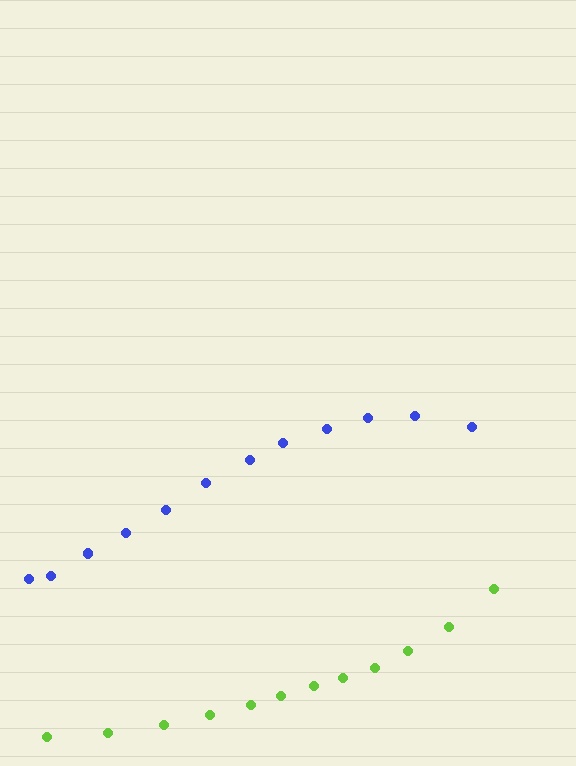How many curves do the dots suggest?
There are 2 distinct paths.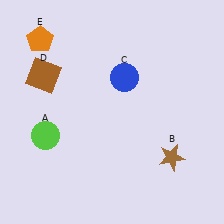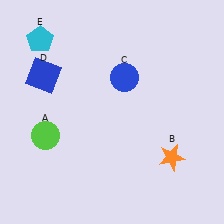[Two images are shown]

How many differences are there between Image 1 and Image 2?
There are 3 differences between the two images.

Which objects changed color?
B changed from brown to orange. D changed from brown to blue. E changed from orange to cyan.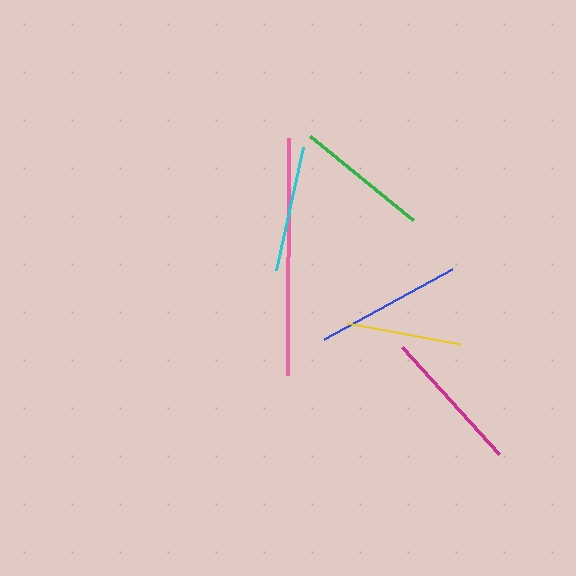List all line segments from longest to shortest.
From longest to shortest: pink, blue, magenta, green, cyan, yellow.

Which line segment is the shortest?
The yellow line is the shortest at approximately 115 pixels.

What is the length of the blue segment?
The blue segment is approximately 146 pixels long.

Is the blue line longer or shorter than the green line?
The blue line is longer than the green line.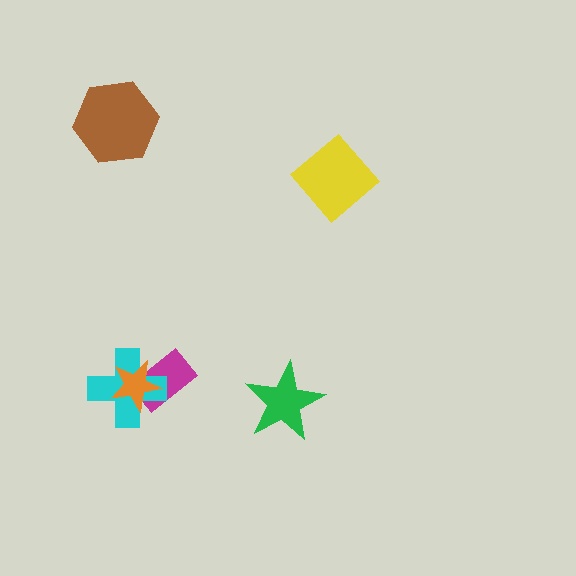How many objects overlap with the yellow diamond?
0 objects overlap with the yellow diamond.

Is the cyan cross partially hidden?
Yes, it is partially covered by another shape.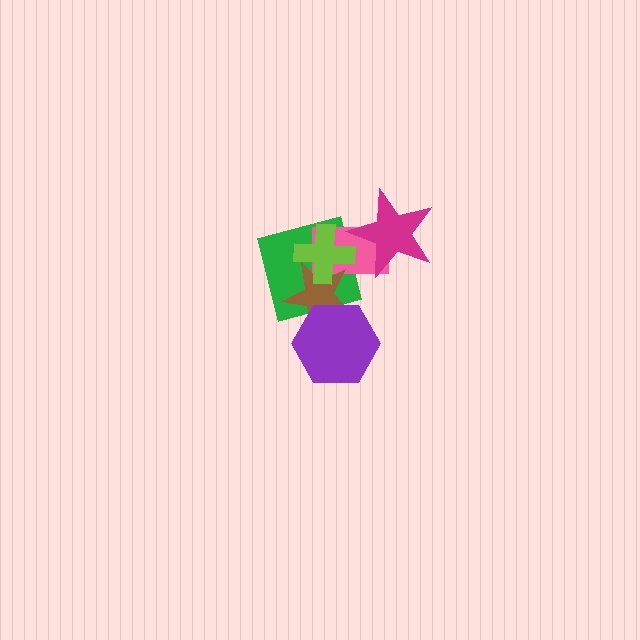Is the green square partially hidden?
Yes, it is partially covered by another shape.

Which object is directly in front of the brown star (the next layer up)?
The lime cross is directly in front of the brown star.